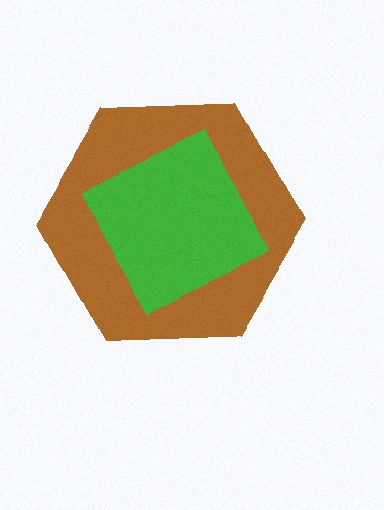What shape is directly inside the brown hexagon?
The green diamond.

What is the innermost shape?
The green diamond.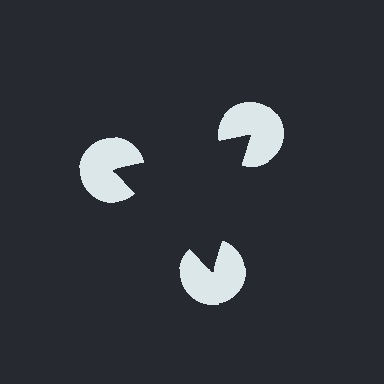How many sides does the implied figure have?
3 sides.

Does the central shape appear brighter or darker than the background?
It typically appears slightly darker than the background, even though no actual brightness change is drawn.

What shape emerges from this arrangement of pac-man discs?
An illusory triangle — its edges are inferred from the aligned wedge cuts in the pac-man discs, not physically drawn.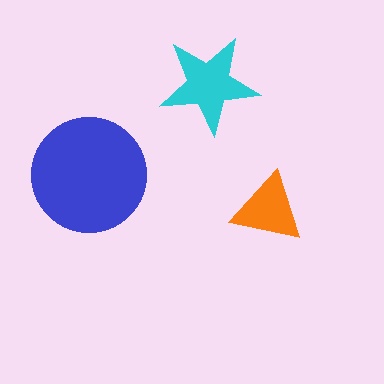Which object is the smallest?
The orange triangle.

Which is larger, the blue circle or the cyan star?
The blue circle.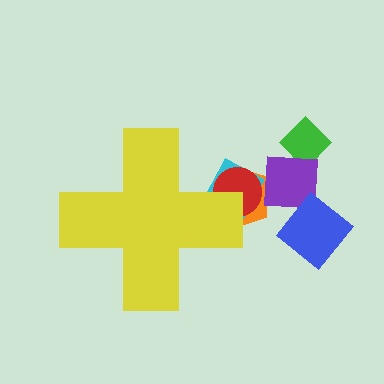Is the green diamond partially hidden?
No, the green diamond is fully visible.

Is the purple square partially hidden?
No, the purple square is fully visible.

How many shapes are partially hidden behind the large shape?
3 shapes are partially hidden.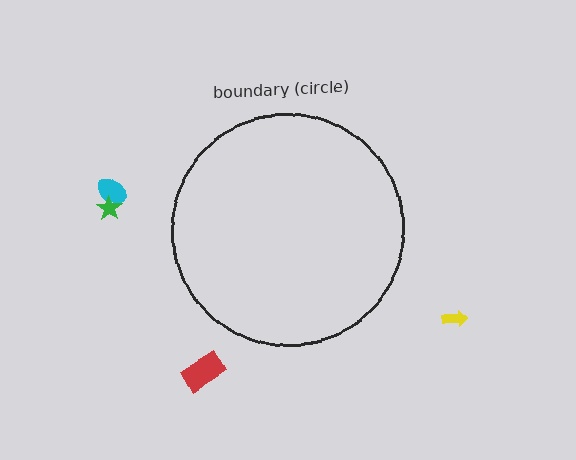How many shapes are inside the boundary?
0 inside, 4 outside.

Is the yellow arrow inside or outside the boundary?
Outside.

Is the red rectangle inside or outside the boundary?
Outside.